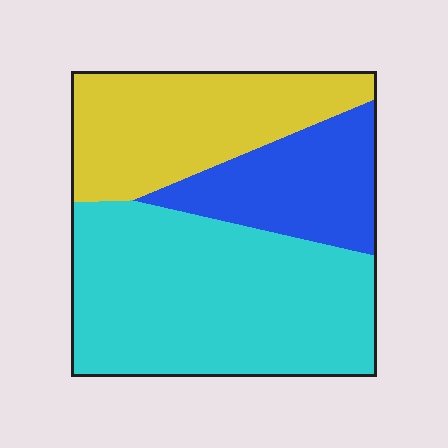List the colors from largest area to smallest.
From largest to smallest: cyan, yellow, blue.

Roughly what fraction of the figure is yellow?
Yellow covers 29% of the figure.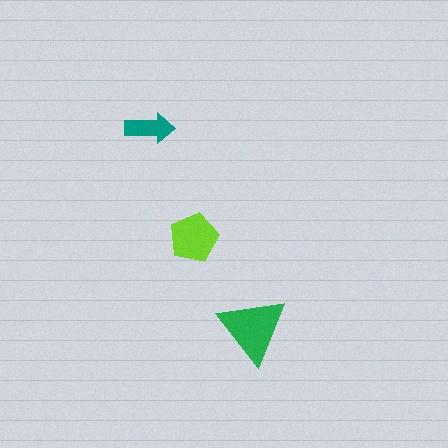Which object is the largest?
The green triangle.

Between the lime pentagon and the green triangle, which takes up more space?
The green triangle.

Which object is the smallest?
The teal arrow.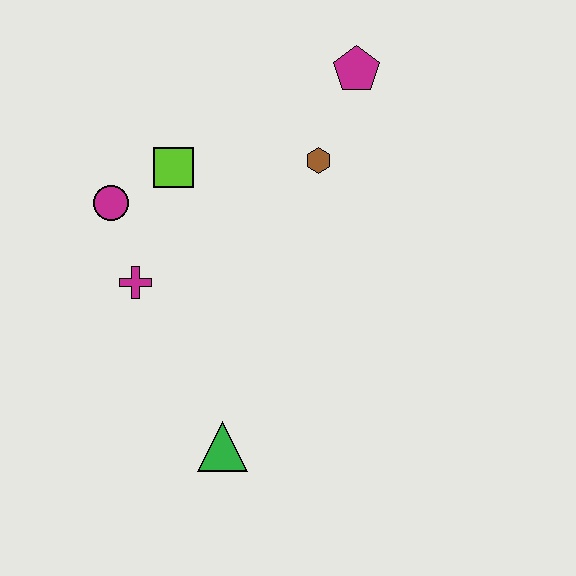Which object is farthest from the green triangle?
The magenta pentagon is farthest from the green triangle.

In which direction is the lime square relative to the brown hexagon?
The lime square is to the left of the brown hexagon.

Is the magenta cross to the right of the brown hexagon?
No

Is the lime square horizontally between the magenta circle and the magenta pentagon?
Yes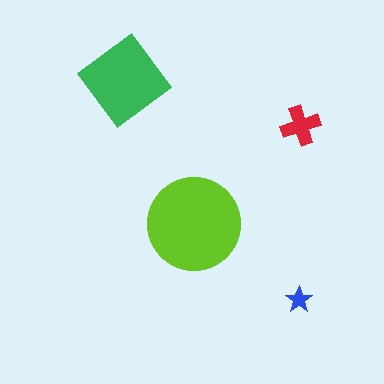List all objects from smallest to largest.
The blue star, the red cross, the green diamond, the lime circle.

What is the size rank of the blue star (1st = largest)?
4th.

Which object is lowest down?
The blue star is bottommost.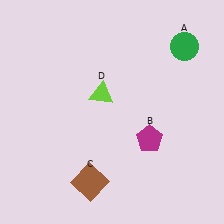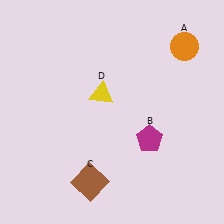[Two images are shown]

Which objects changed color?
A changed from green to orange. D changed from lime to yellow.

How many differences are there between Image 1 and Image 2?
There are 2 differences between the two images.